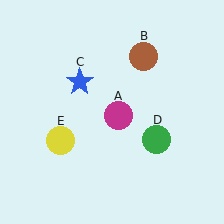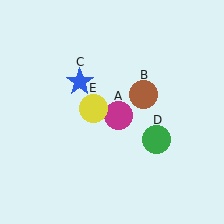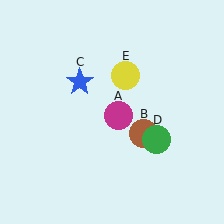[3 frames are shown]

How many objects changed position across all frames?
2 objects changed position: brown circle (object B), yellow circle (object E).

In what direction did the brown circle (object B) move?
The brown circle (object B) moved down.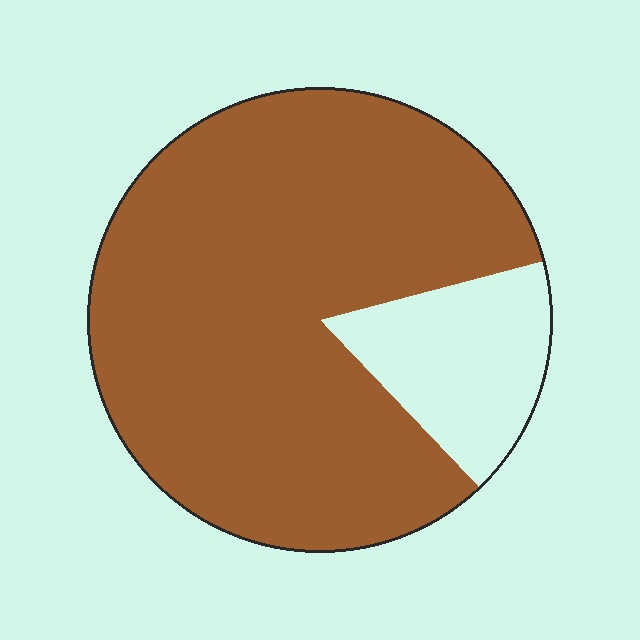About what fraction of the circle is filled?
About five sixths (5/6).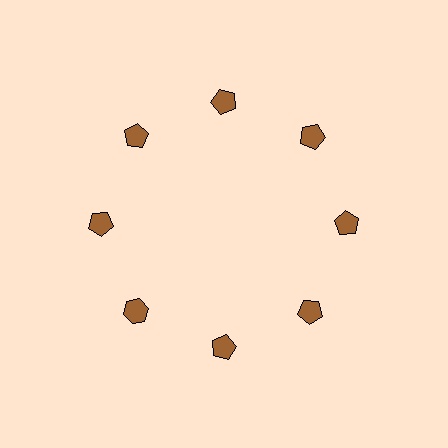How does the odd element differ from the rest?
It has a different shape: hexagon instead of pentagon.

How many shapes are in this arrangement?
There are 8 shapes arranged in a ring pattern.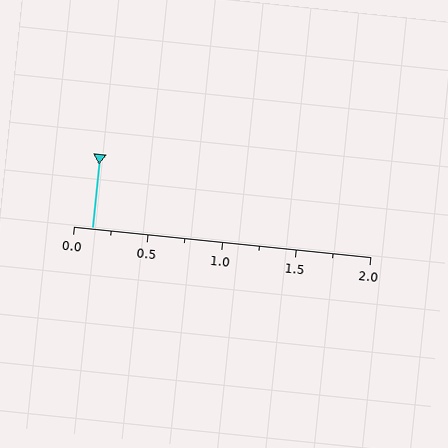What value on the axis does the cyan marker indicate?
The marker indicates approximately 0.12.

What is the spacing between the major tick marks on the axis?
The major ticks are spaced 0.5 apart.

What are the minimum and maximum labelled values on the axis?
The axis runs from 0.0 to 2.0.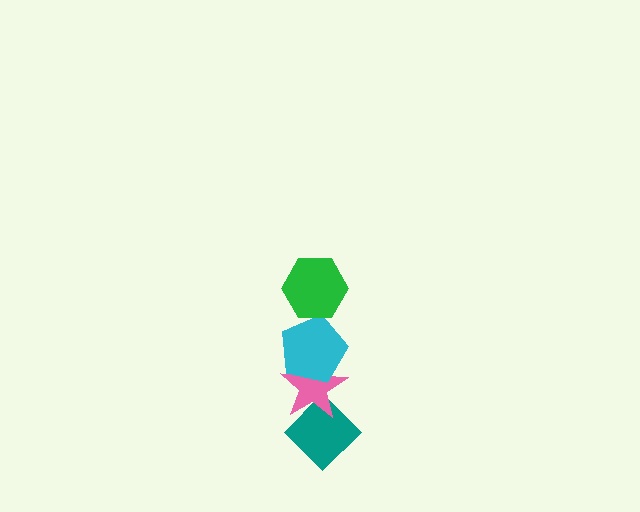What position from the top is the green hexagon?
The green hexagon is 1st from the top.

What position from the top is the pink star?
The pink star is 3rd from the top.